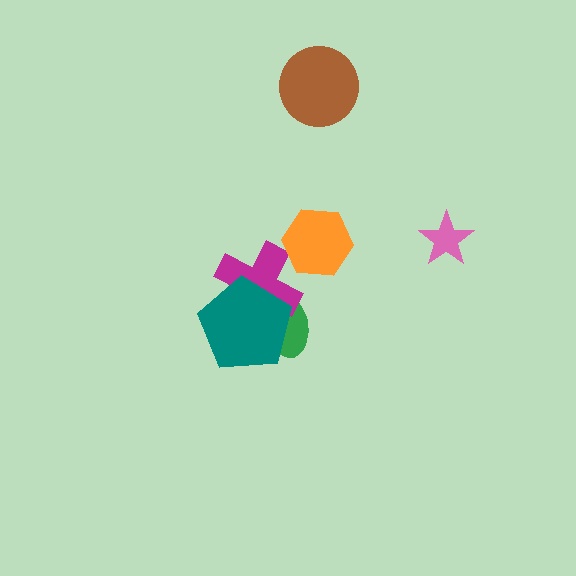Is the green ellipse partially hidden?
Yes, it is partially covered by another shape.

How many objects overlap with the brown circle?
0 objects overlap with the brown circle.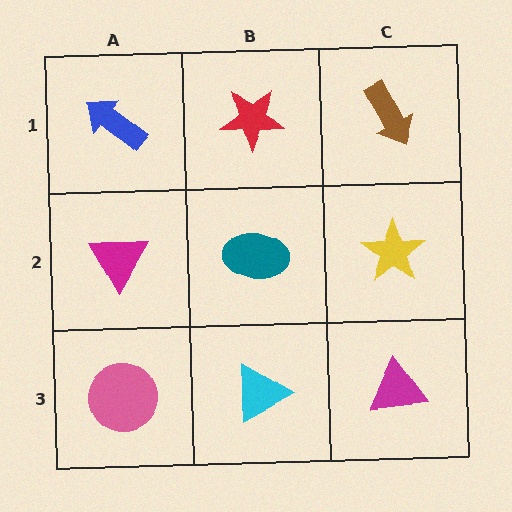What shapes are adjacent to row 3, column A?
A magenta triangle (row 2, column A), a cyan triangle (row 3, column B).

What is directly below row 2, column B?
A cyan triangle.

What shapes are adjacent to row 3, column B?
A teal ellipse (row 2, column B), a pink circle (row 3, column A), a magenta triangle (row 3, column C).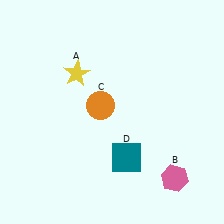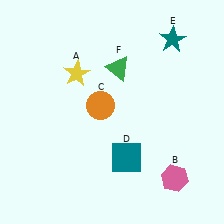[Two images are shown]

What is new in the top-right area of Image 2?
A green triangle (F) was added in the top-right area of Image 2.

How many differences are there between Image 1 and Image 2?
There are 2 differences between the two images.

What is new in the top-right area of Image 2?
A teal star (E) was added in the top-right area of Image 2.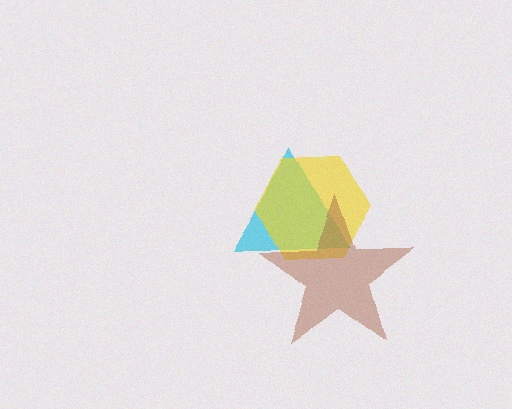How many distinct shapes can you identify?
There are 3 distinct shapes: a cyan triangle, a yellow hexagon, a brown star.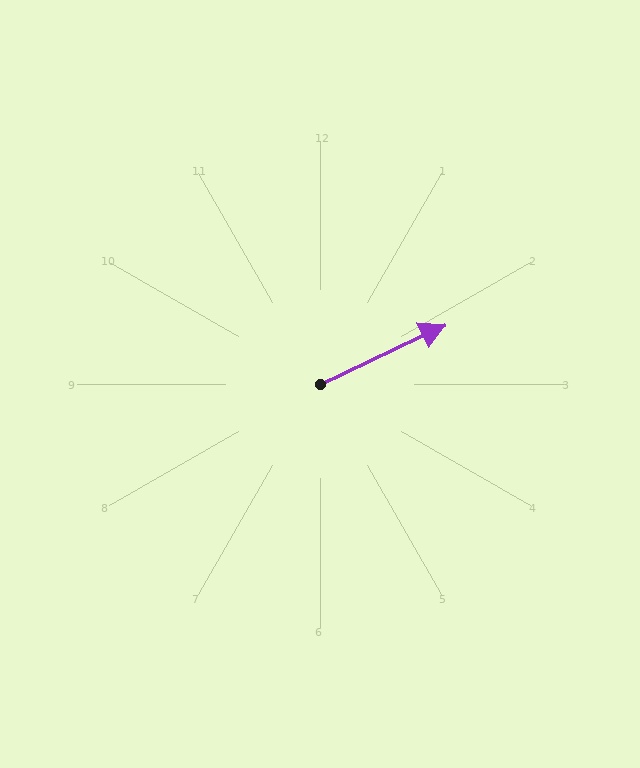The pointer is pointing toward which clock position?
Roughly 2 o'clock.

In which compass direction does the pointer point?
Northeast.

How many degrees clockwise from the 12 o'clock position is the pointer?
Approximately 64 degrees.